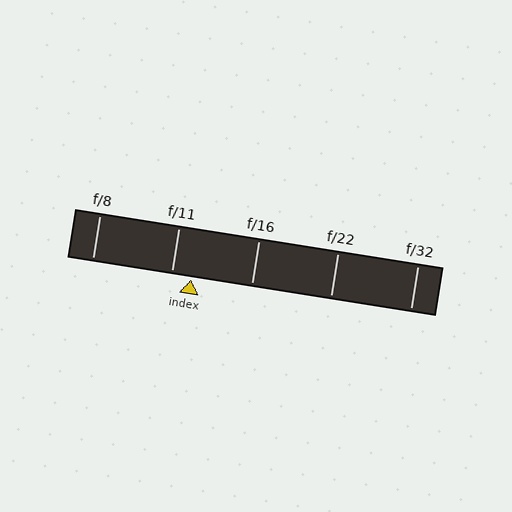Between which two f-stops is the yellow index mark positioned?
The index mark is between f/11 and f/16.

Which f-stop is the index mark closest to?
The index mark is closest to f/11.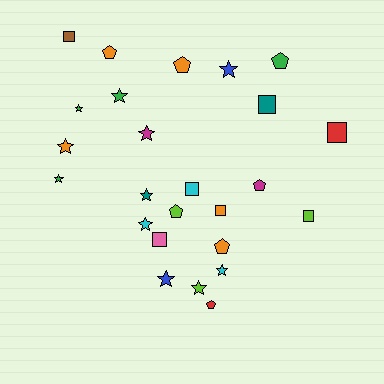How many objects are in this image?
There are 25 objects.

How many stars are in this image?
There are 11 stars.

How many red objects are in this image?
There are 2 red objects.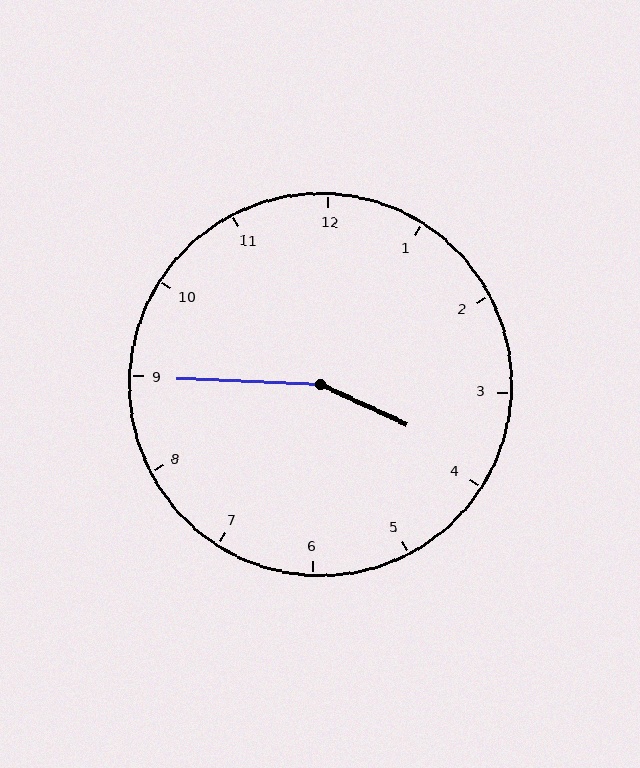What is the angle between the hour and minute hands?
Approximately 158 degrees.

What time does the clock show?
3:45.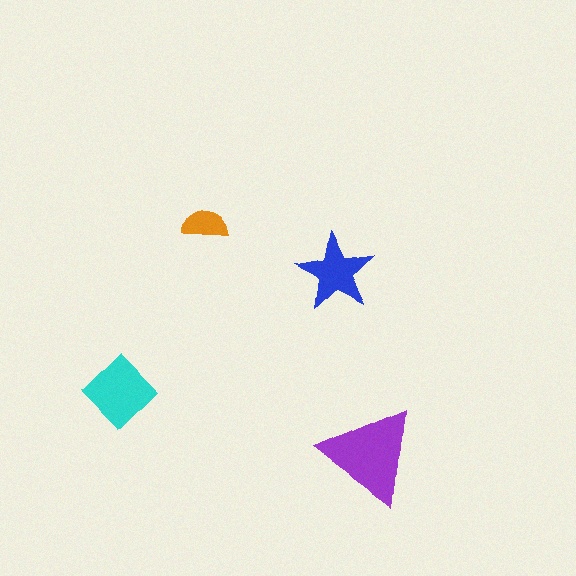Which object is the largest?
The purple triangle.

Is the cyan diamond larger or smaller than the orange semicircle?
Larger.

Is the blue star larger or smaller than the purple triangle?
Smaller.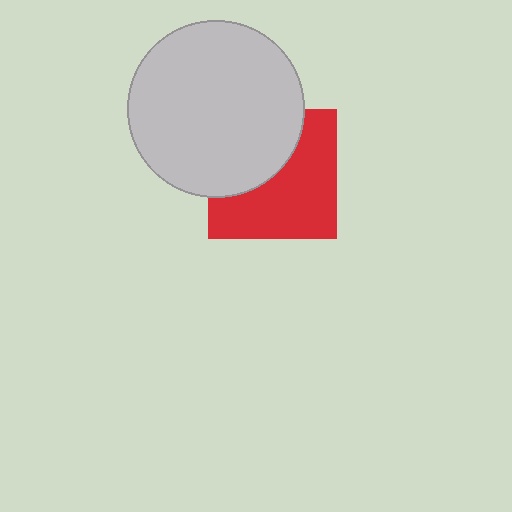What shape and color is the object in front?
The object in front is a light gray circle.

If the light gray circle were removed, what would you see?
You would see the complete red square.